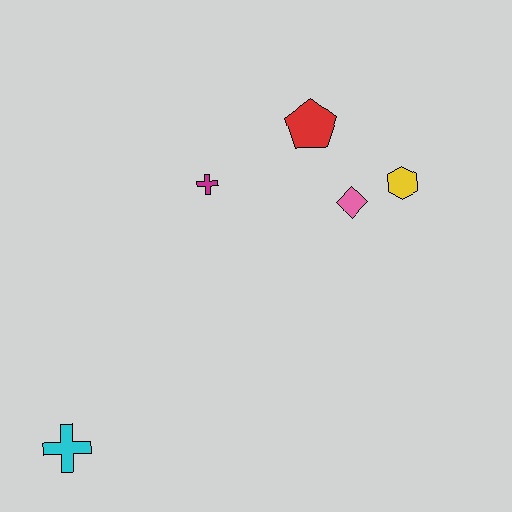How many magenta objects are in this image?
There is 1 magenta object.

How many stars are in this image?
There are no stars.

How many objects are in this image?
There are 5 objects.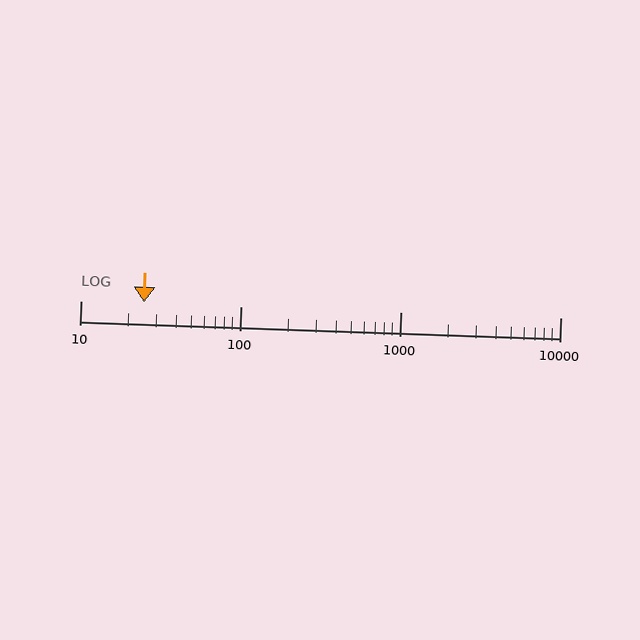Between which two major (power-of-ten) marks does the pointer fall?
The pointer is between 10 and 100.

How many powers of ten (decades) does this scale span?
The scale spans 3 decades, from 10 to 10000.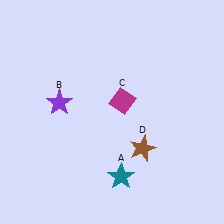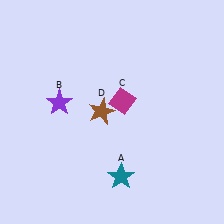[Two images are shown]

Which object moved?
The brown star (D) moved left.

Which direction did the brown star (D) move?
The brown star (D) moved left.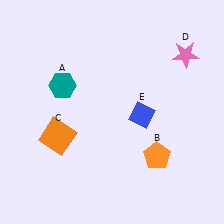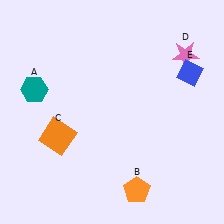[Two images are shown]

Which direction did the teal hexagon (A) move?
The teal hexagon (A) moved left.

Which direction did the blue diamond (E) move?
The blue diamond (E) moved right.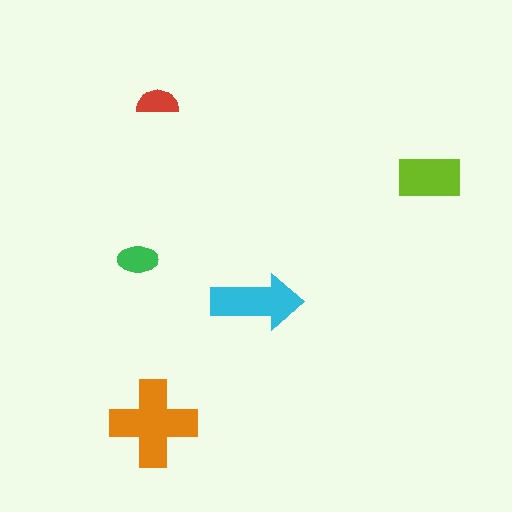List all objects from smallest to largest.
The red semicircle, the green ellipse, the lime rectangle, the cyan arrow, the orange cross.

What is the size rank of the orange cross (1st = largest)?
1st.